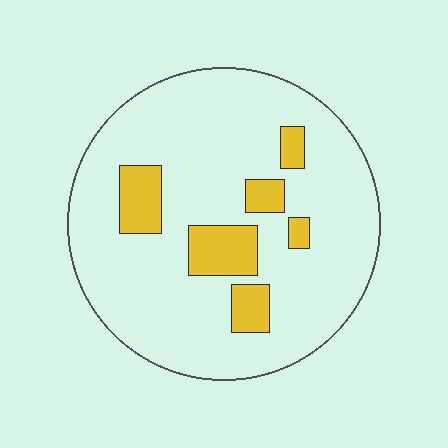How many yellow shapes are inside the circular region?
6.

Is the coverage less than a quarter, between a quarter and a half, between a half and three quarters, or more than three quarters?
Less than a quarter.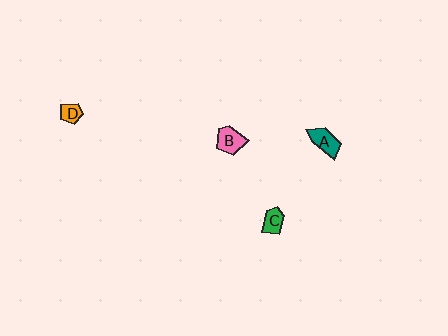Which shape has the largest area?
Shape B (pink).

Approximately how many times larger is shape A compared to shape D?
Approximately 1.7 times.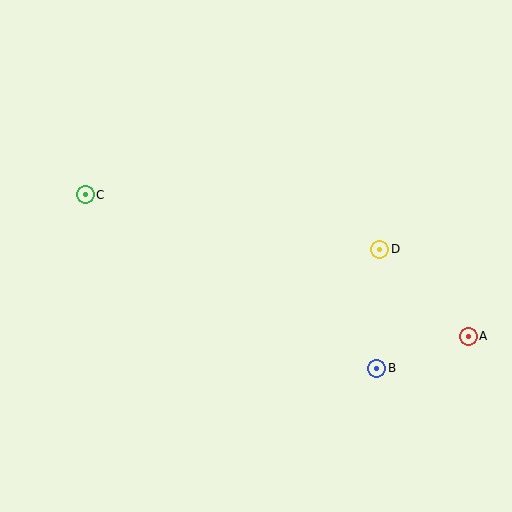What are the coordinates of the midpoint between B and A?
The midpoint between B and A is at (422, 352).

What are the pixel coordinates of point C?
Point C is at (85, 195).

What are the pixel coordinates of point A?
Point A is at (468, 336).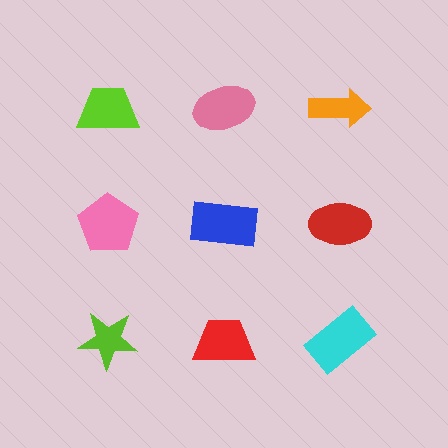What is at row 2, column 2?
A blue rectangle.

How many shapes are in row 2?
3 shapes.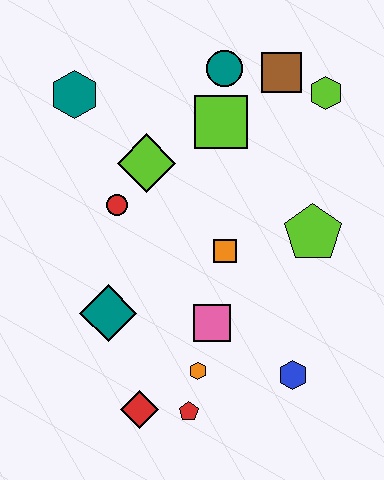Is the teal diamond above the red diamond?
Yes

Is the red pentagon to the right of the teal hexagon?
Yes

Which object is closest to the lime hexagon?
The brown square is closest to the lime hexagon.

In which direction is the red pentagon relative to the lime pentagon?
The red pentagon is below the lime pentagon.